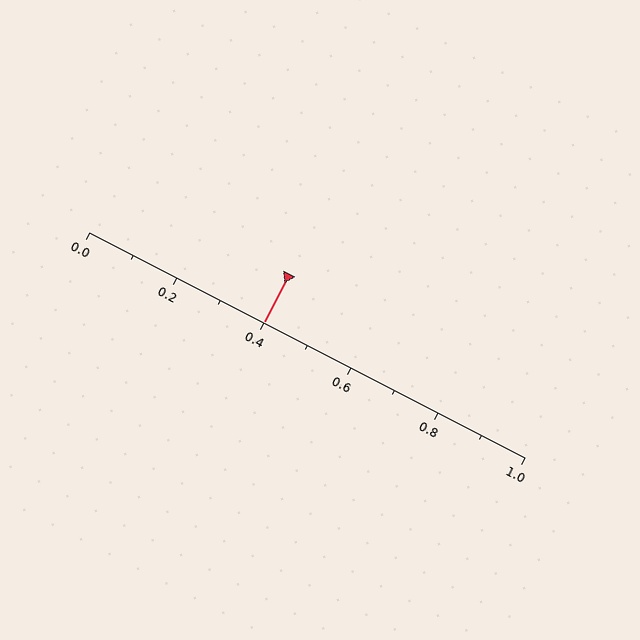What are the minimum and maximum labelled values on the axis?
The axis runs from 0.0 to 1.0.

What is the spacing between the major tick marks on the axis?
The major ticks are spaced 0.2 apart.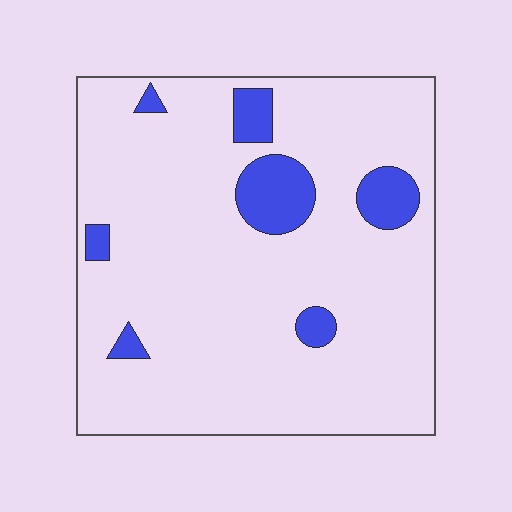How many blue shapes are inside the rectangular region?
7.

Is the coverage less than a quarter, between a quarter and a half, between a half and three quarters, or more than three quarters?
Less than a quarter.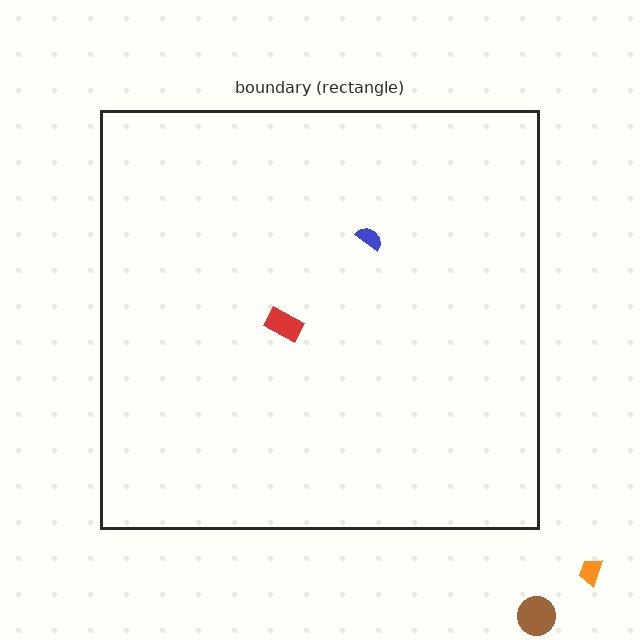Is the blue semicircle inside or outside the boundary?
Inside.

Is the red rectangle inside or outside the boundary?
Inside.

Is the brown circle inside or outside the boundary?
Outside.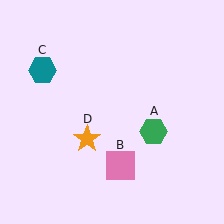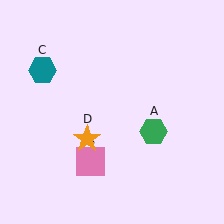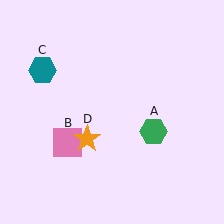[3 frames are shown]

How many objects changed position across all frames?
1 object changed position: pink square (object B).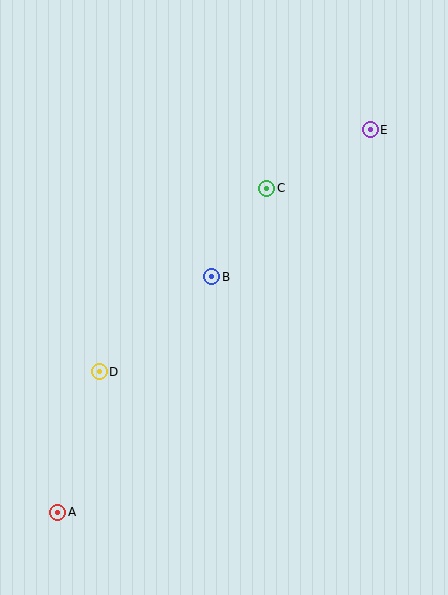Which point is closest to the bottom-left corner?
Point A is closest to the bottom-left corner.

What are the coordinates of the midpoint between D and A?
The midpoint between D and A is at (79, 442).